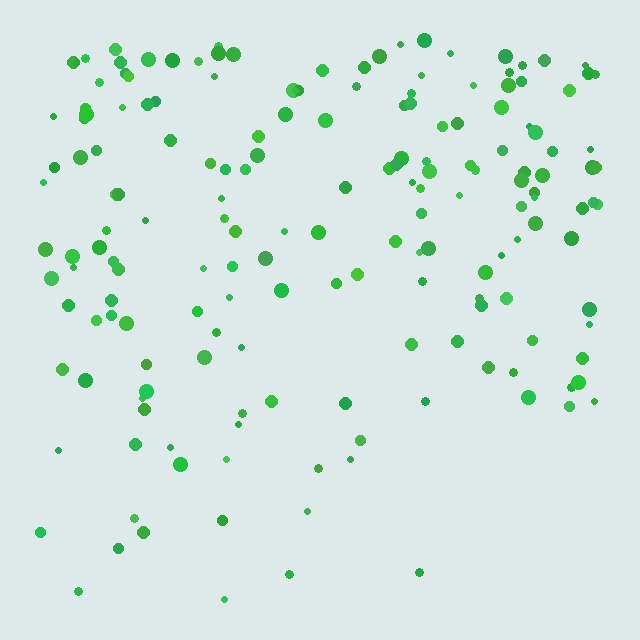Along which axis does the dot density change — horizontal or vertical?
Vertical.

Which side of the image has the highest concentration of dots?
The top.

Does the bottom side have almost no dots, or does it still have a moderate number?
Still a moderate number, just noticeably fewer than the top.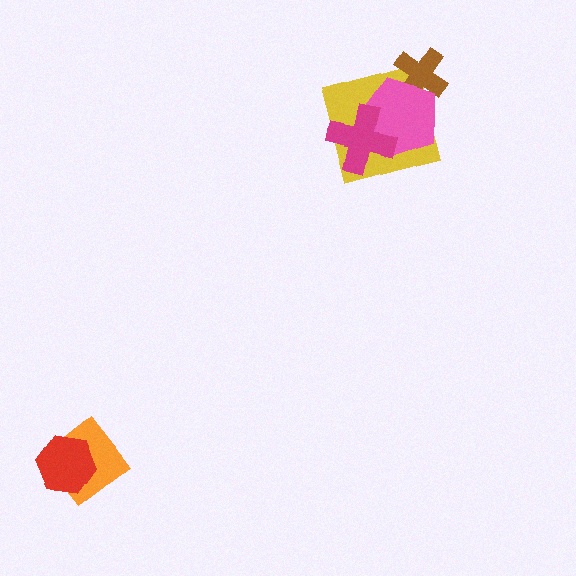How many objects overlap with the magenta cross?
2 objects overlap with the magenta cross.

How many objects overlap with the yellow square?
3 objects overlap with the yellow square.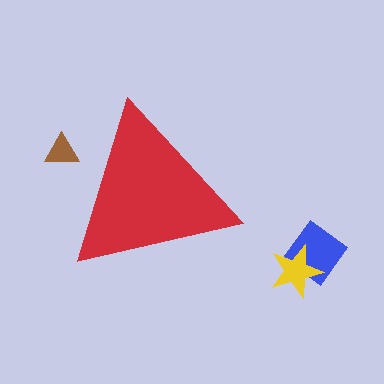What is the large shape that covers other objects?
A red triangle.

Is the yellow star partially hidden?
No, the yellow star is fully visible.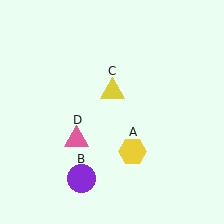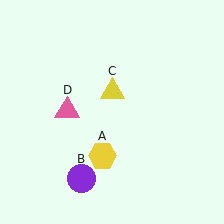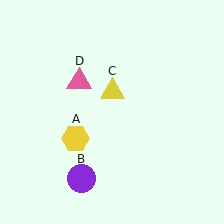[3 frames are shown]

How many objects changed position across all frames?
2 objects changed position: yellow hexagon (object A), pink triangle (object D).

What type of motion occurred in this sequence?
The yellow hexagon (object A), pink triangle (object D) rotated clockwise around the center of the scene.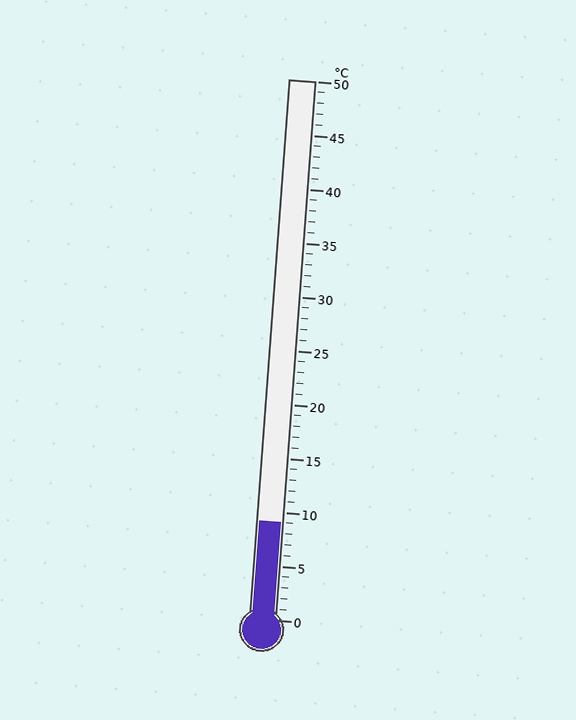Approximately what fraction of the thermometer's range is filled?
The thermometer is filled to approximately 20% of its range.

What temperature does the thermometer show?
The thermometer shows approximately 9°C.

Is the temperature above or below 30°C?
The temperature is below 30°C.